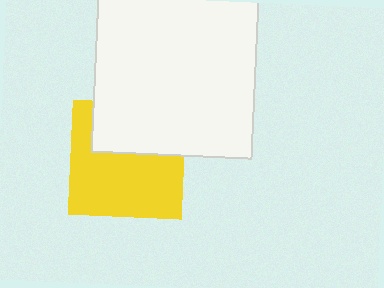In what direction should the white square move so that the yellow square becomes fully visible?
The white square should move up. That is the shortest direction to clear the overlap and leave the yellow square fully visible.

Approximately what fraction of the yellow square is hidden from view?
Roughly 38% of the yellow square is hidden behind the white square.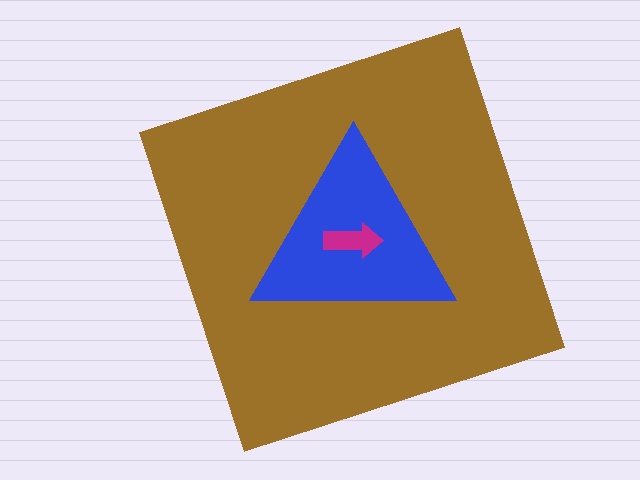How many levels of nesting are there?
3.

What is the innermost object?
The magenta arrow.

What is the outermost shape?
The brown square.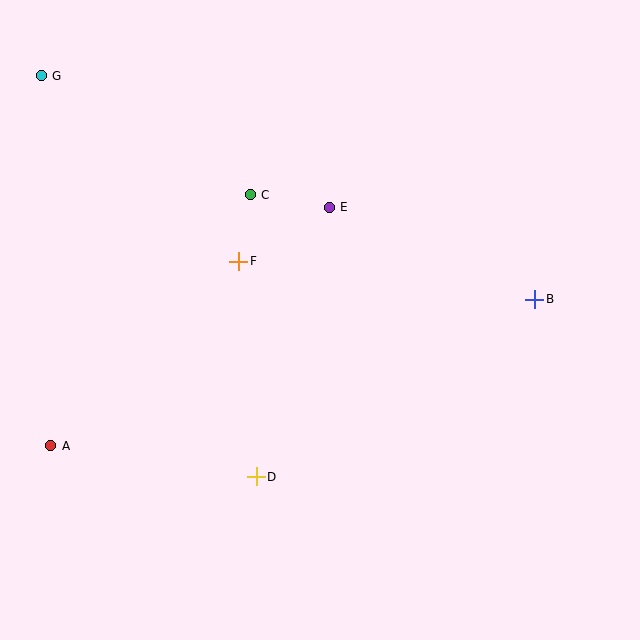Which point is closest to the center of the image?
Point F at (239, 261) is closest to the center.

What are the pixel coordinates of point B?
Point B is at (535, 299).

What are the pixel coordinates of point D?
Point D is at (256, 477).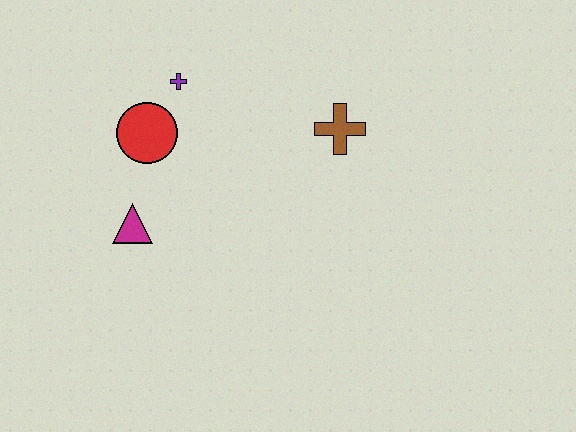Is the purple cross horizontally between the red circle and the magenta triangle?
No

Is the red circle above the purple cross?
No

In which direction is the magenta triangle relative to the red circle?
The magenta triangle is below the red circle.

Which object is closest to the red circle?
The purple cross is closest to the red circle.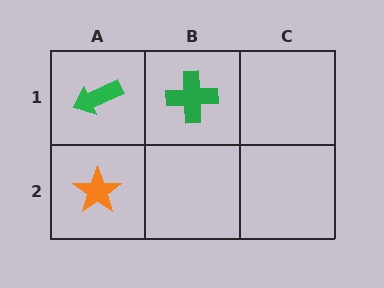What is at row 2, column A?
An orange star.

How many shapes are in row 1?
2 shapes.